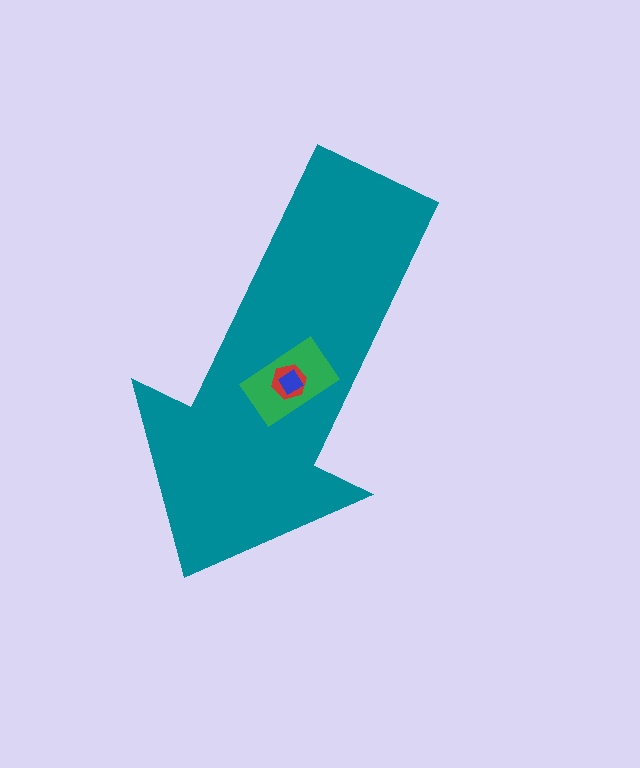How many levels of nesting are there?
4.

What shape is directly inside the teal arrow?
The green rectangle.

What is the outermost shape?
The teal arrow.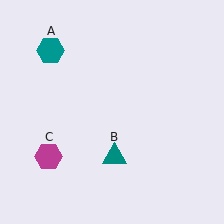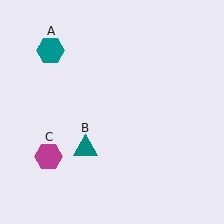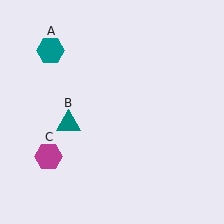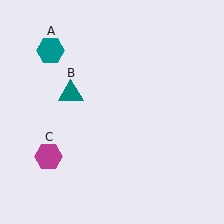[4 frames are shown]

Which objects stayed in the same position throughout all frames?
Teal hexagon (object A) and magenta hexagon (object C) remained stationary.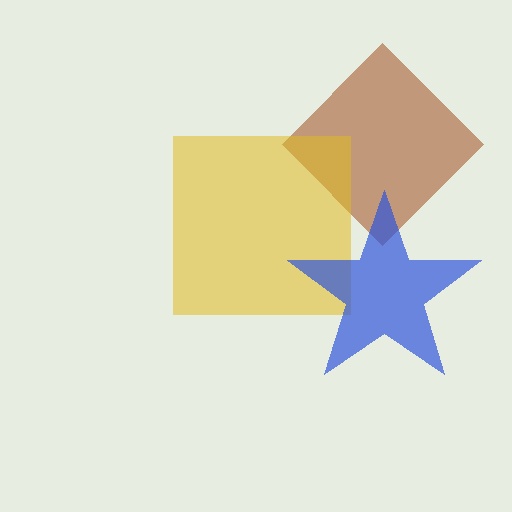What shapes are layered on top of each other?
The layered shapes are: a brown diamond, a yellow square, a blue star.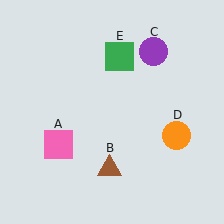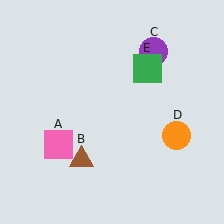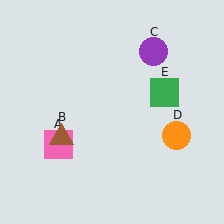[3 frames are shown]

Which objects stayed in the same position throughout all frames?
Pink square (object A) and purple circle (object C) and orange circle (object D) remained stationary.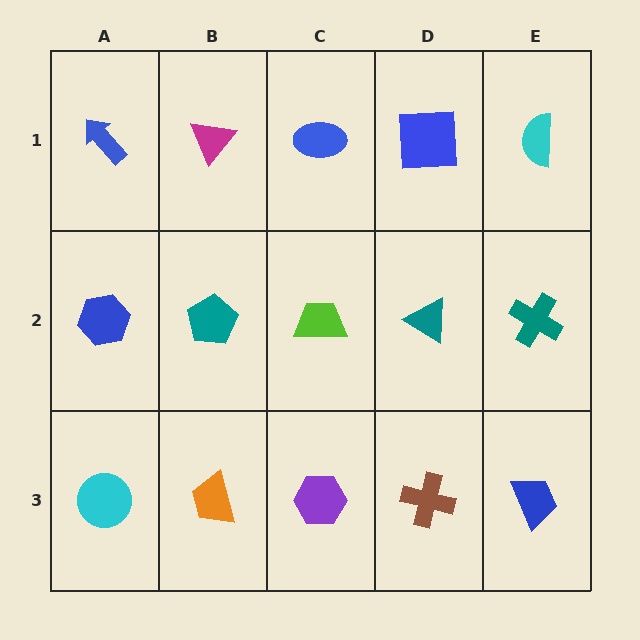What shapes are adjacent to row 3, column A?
A blue hexagon (row 2, column A), an orange trapezoid (row 3, column B).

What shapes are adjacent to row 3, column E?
A teal cross (row 2, column E), a brown cross (row 3, column D).